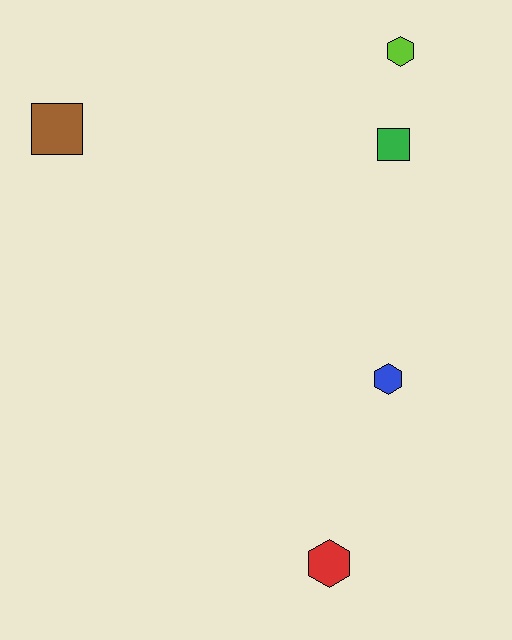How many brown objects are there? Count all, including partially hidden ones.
There is 1 brown object.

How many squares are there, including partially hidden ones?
There are 2 squares.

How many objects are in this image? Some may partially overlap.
There are 5 objects.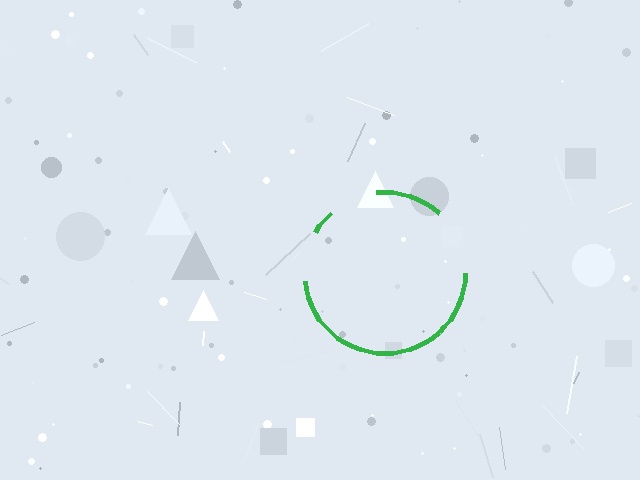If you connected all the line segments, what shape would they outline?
They would outline a circle.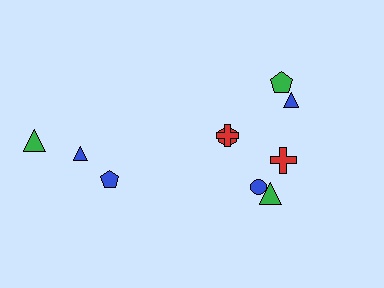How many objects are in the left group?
There are 3 objects.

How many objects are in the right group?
There are 7 objects.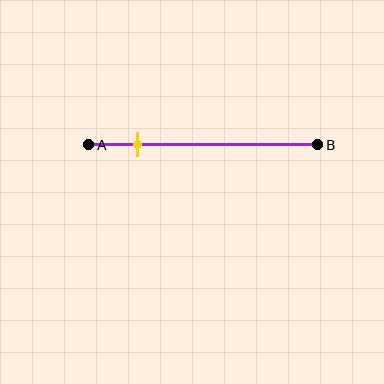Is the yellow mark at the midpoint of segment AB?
No, the mark is at about 20% from A, not at the 50% midpoint.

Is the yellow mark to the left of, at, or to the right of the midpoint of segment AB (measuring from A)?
The yellow mark is to the left of the midpoint of segment AB.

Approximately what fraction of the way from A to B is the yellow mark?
The yellow mark is approximately 20% of the way from A to B.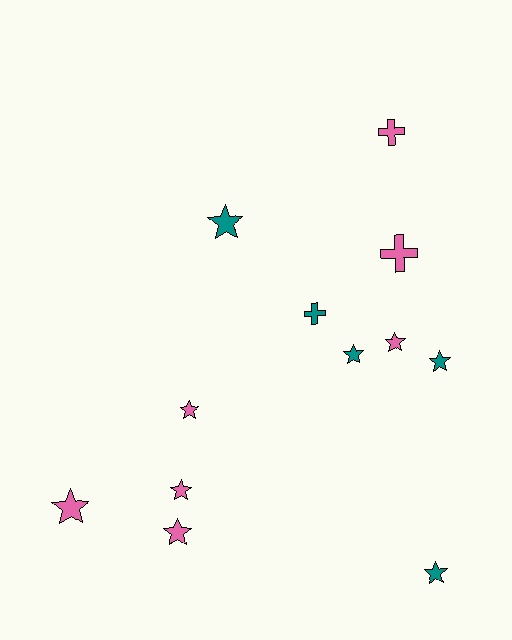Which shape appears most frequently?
Star, with 9 objects.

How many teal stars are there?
There are 4 teal stars.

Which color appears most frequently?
Pink, with 7 objects.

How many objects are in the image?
There are 12 objects.